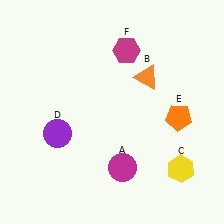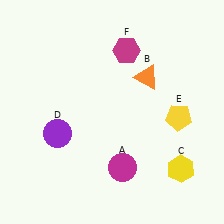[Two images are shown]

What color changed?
The pentagon (E) changed from orange in Image 1 to yellow in Image 2.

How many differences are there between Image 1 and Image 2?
There is 1 difference between the two images.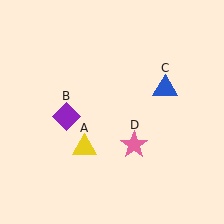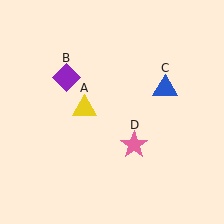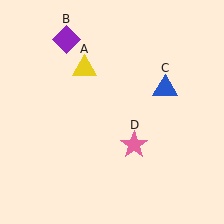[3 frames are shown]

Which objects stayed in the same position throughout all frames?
Blue triangle (object C) and pink star (object D) remained stationary.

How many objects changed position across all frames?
2 objects changed position: yellow triangle (object A), purple diamond (object B).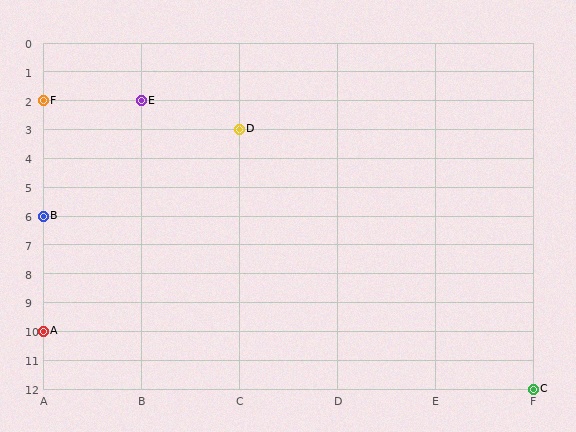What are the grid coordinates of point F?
Point F is at grid coordinates (A, 2).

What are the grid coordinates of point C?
Point C is at grid coordinates (F, 12).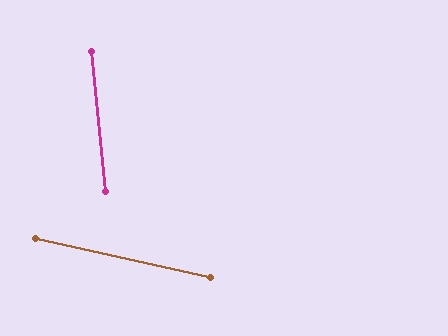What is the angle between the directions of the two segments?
Approximately 72 degrees.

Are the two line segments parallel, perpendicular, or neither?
Neither parallel nor perpendicular — they differ by about 72°.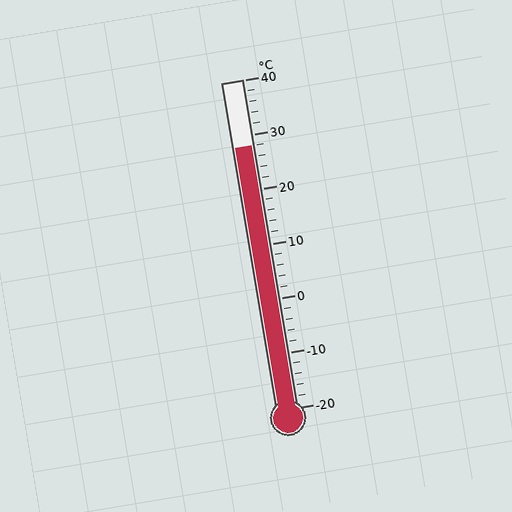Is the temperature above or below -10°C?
The temperature is above -10°C.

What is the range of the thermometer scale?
The thermometer scale ranges from -20°C to 40°C.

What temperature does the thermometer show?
The thermometer shows approximately 28°C.